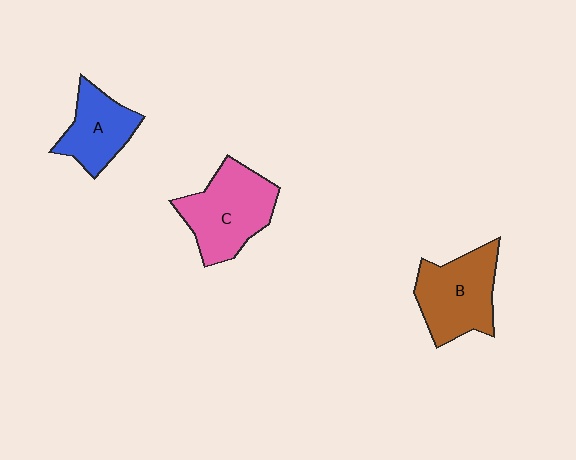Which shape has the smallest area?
Shape A (blue).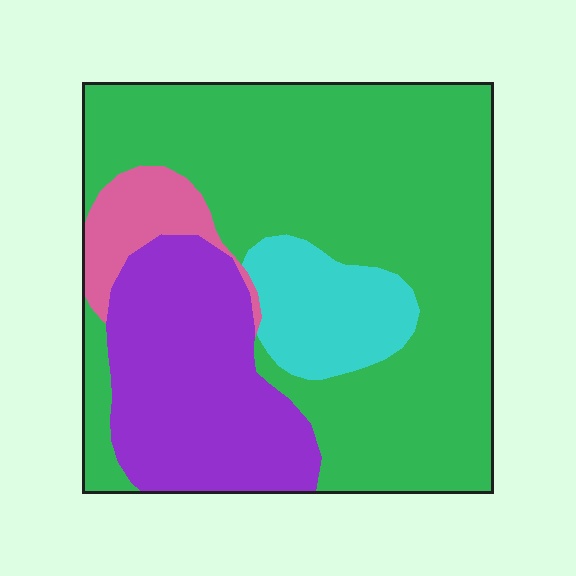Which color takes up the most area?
Green, at roughly 60%.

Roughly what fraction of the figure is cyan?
Cyan covers 10% of the figure.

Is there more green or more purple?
Green.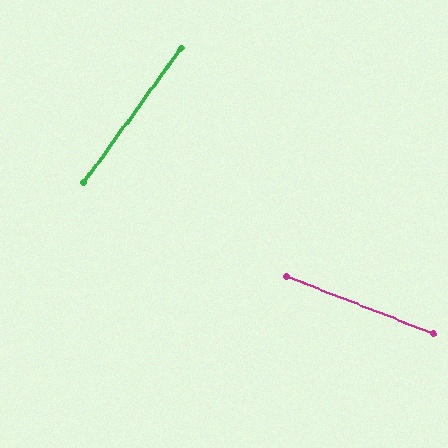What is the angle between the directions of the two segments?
Approximately 75 degrees.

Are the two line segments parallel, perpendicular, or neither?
Neither parallel nor perpendicular — they differ by about 75°.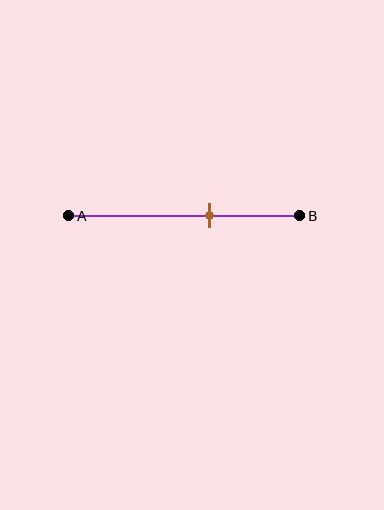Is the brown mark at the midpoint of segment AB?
No, the mark is at about 60% from A, not at the 50% midpoint.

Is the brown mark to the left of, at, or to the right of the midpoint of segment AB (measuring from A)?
The brown mark is to the right of the midpoint of segment AB.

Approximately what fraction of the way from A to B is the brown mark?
The brown mark is approximately 60% of the way from A to B.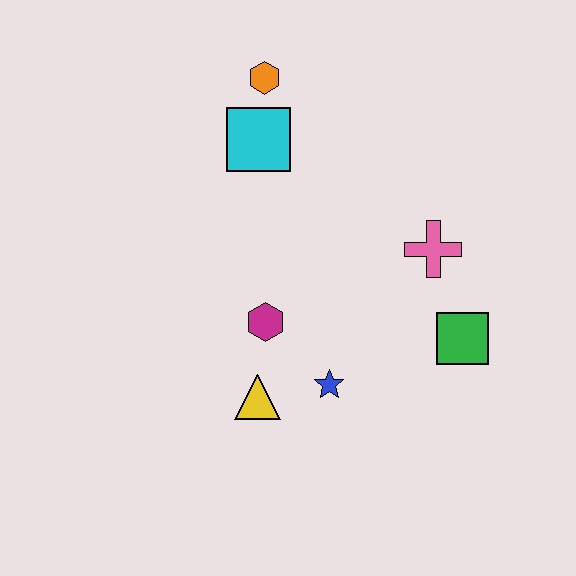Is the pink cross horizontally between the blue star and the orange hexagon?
No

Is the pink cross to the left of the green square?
Yes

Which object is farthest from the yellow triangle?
The orange hexagon is farthest from the yellow triangle.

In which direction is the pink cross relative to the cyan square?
The pink cross is to the right of the cyan square.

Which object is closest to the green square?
The pink cross is closest to the green square.